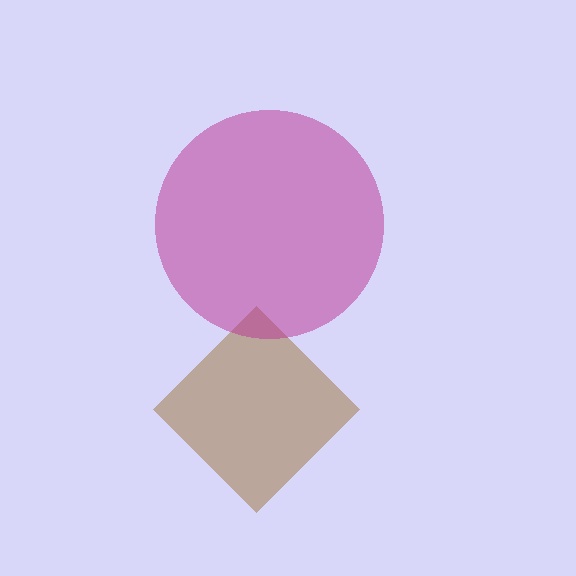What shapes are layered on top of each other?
The layered shapes are: a brown diamond, a magenta circle.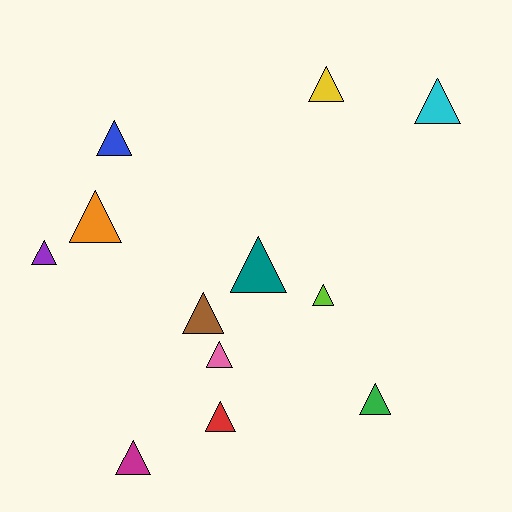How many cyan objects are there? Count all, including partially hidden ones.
There is 1 cyan object.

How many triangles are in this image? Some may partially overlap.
There are 12 triangles.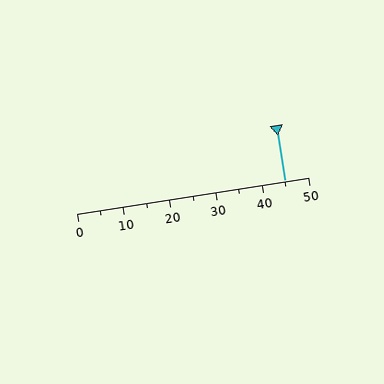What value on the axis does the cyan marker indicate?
The marker indicates approximately 45.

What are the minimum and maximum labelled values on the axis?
The axis runs from 0 to 50.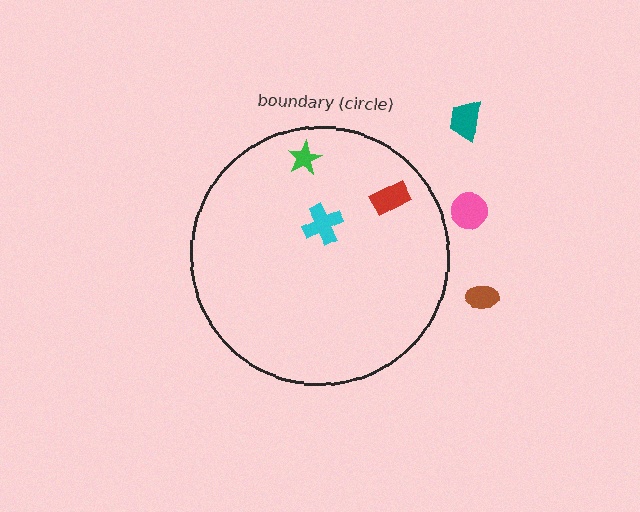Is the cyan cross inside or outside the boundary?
Inside.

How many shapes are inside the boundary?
3 inside, 3 outside.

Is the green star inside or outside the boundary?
Inside.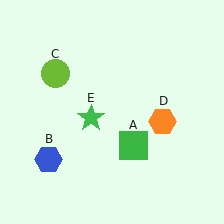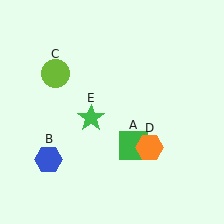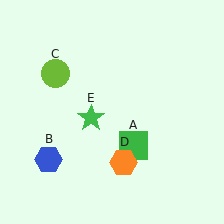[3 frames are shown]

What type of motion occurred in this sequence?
The orange hexagon (object D) rotated clockwise around the center of the scene.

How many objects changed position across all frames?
1 object changed position: orange hexagon (object D).